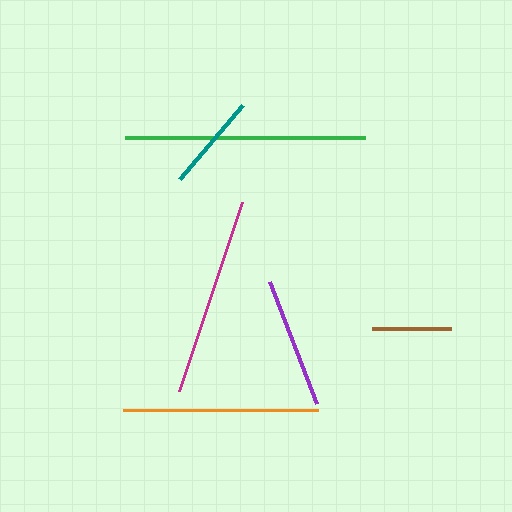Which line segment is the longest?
The green line is the longest at approximately 240 pixels.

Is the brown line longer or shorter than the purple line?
The purple line is longer than the brown line.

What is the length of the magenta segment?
The magenta segment is approximately 199 pixels long.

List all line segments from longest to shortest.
From longest to shortest: green, magenta, orange, purple, teal, brown.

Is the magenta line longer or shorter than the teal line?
The magenta line is longer than the teal line.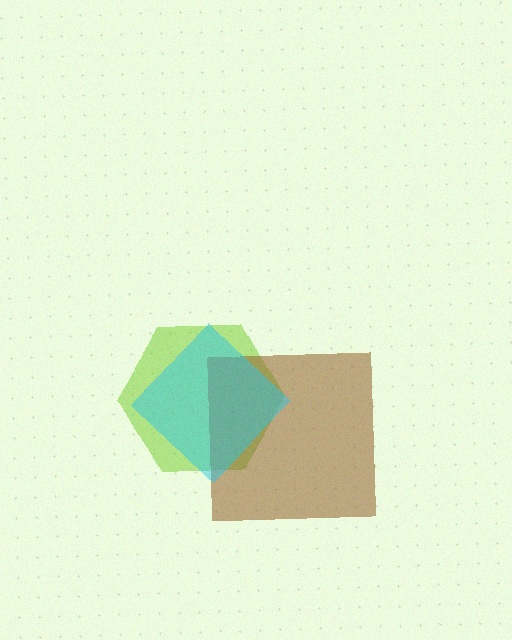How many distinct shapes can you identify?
There are 3 distinct shapes: a lime hexagon, a brown square, a cyan diamond.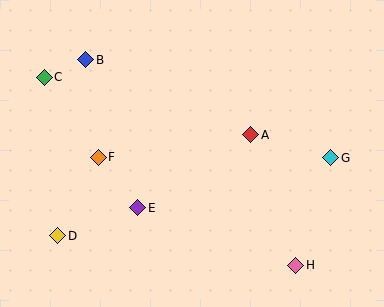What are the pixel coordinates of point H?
Point H is at (296, 265).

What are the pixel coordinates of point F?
Point F is at (98, 157).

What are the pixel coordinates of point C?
Point C is at (44, 77).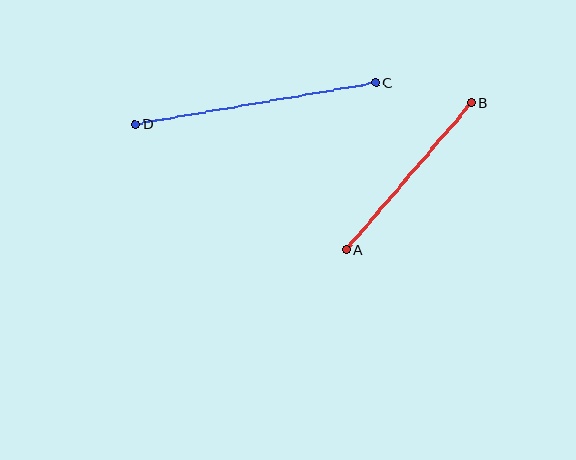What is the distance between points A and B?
The distance is approximately 193 pixels.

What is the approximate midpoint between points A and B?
The midpoint is at approximately (408, 177) pixels.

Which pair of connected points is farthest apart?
Points C and D are farthest apart.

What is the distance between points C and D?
The distance is approximately 244 pixels.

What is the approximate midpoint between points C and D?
The midpoint is at approximately (256, 104) pixels.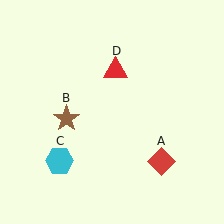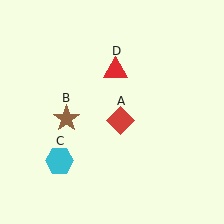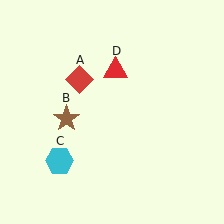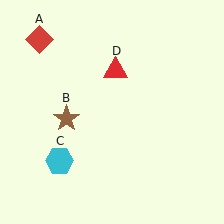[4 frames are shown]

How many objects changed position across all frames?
1 object changed position: red diamond (object A).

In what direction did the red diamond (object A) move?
The red diamond (object A) moved up and to the left.